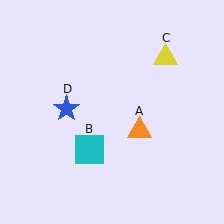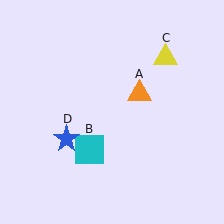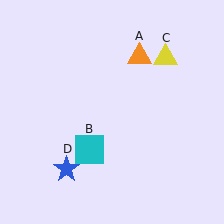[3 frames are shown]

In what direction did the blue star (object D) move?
The blue star (object D) moved down.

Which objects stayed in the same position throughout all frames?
Cyan square (object B) and yellow triangle (object C) remained stationary.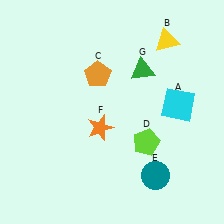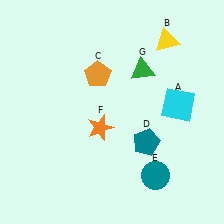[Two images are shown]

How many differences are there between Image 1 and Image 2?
There is 1 difference between the two images.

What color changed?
The pentagon (D) changed from lime in Image 1 to teal in Image 2.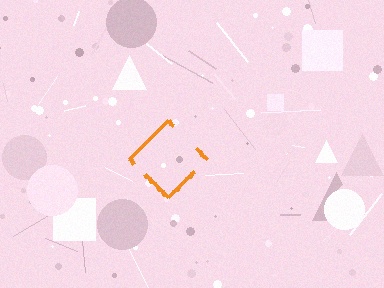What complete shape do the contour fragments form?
The contour fragments form a diamond.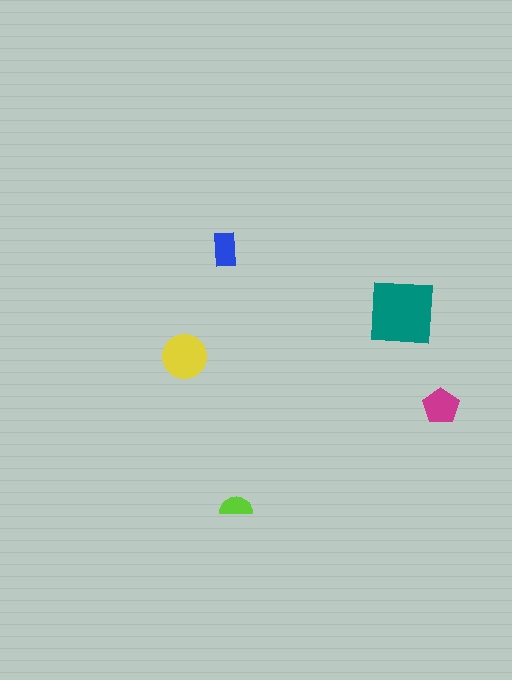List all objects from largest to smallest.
The teal square, the yellow circle, the magenta pentagon, the blue rectangle, the lime semicircle.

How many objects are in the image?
There are 5 objects in the image.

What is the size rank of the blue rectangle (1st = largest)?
4th.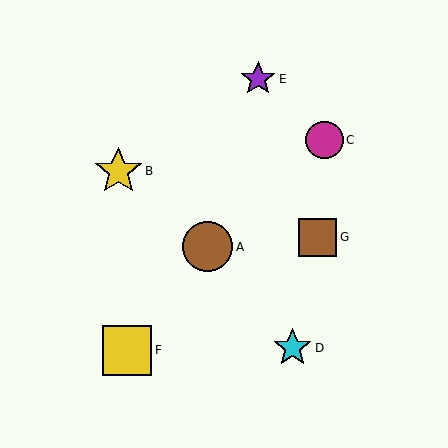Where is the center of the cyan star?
The center of the cyan star is at (292, 348).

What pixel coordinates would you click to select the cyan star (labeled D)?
Click at (292, 348) to select the cyan star D.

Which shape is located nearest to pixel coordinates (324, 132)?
The magenta circle (labeled C) at (325, 140) is nearest to that location.